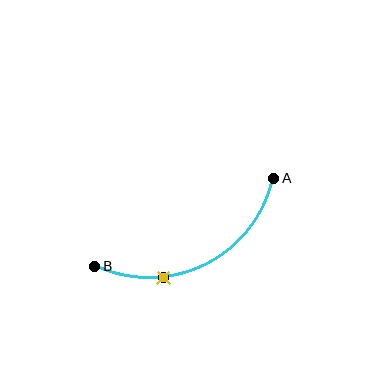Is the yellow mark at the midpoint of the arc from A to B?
No. The yellow mark lies on the arc but is closer to endpoint B. The arc midpoint would be at the point on the curve equidistant along the arc from both A and B.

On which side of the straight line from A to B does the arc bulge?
The arc bulges below the straight line connecting A and B.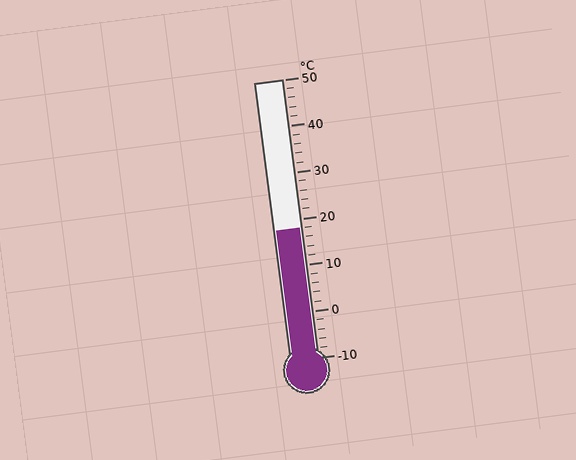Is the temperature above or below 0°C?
The temperature is above 0°C.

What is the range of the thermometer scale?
The thermometer scale ranges from -10°C to 50°C.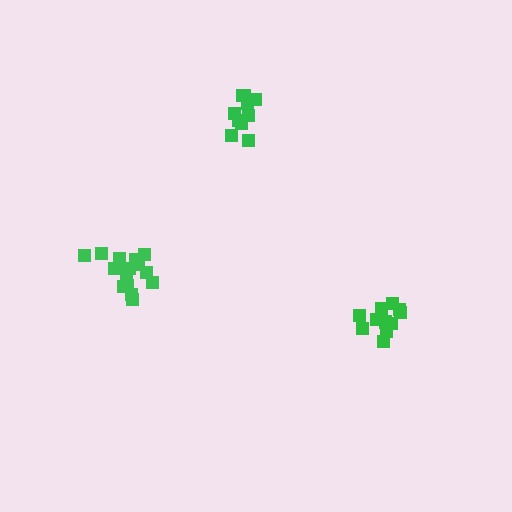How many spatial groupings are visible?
There are 3 spatial groupings.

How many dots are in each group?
Group 1: 11 dots, Group 2: 10 dots, Group 3: 16 dots (37 total).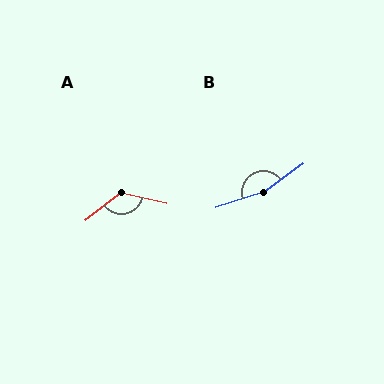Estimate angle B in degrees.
Approximately 162 degrees.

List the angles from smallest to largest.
A (129°), B (162°).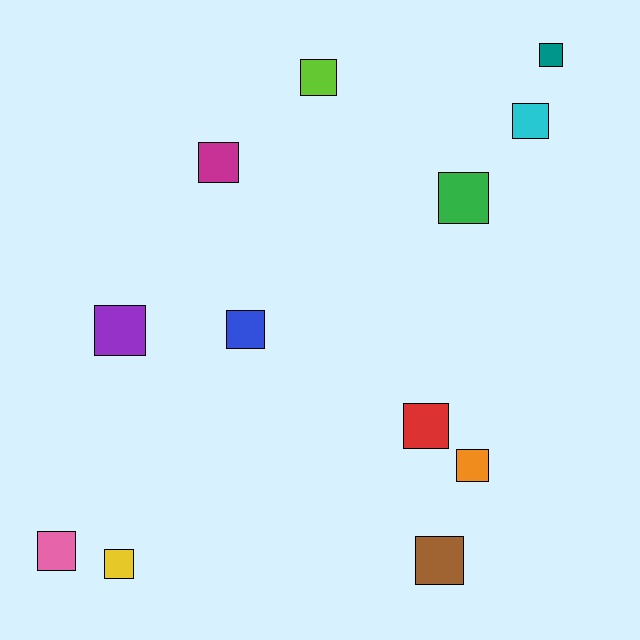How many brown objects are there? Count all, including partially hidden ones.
There is 1 brown object.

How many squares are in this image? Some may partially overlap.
There are 12 squares.